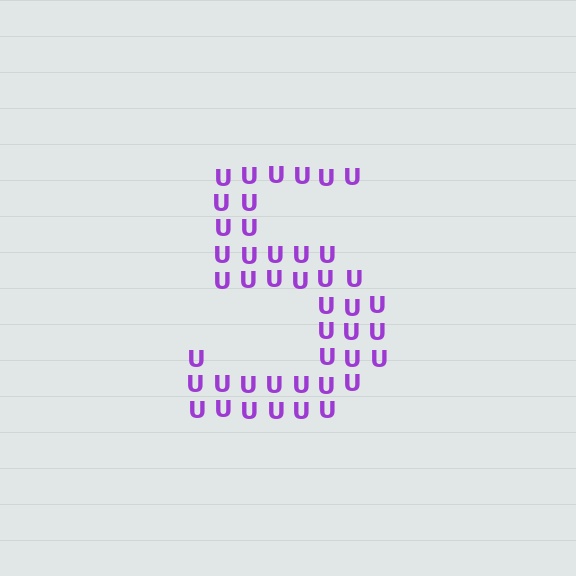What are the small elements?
The small elements are letter U's.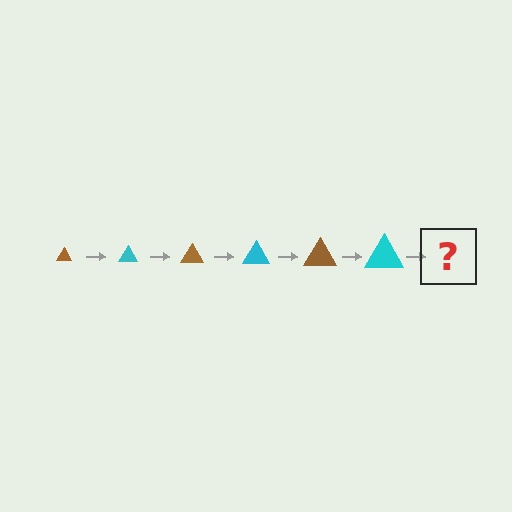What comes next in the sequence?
The next element should be a brown triangle, larger than the previous one.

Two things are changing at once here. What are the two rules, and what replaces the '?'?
The two rules are that the triangle grows larger each step and the color cycles through brown and cyan. The '?' should be a brown triangle, larger than the previous one.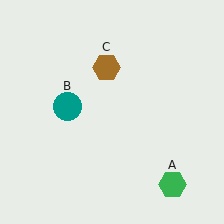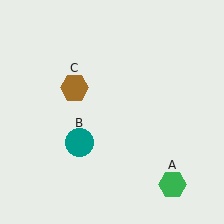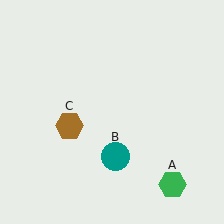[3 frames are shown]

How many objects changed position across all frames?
2 objects changed position: teal circle (object B), brown hexagon (object C).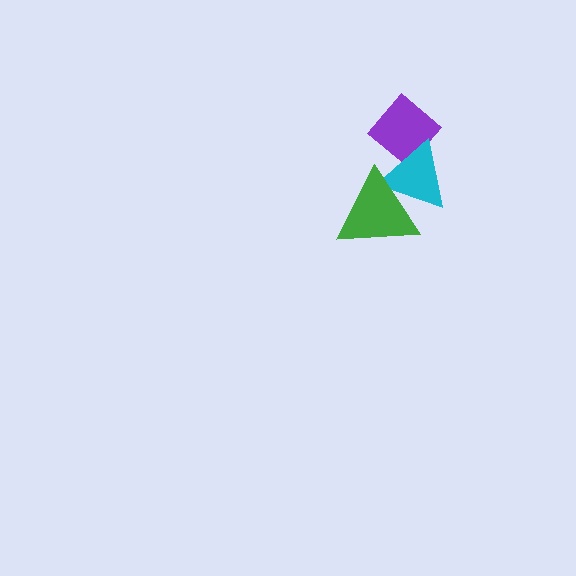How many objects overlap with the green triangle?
1 object overlaps with the green triangle.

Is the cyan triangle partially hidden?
Yes, it is partially covered by another shape.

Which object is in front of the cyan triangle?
The green triangle is in front of the cyan triangle.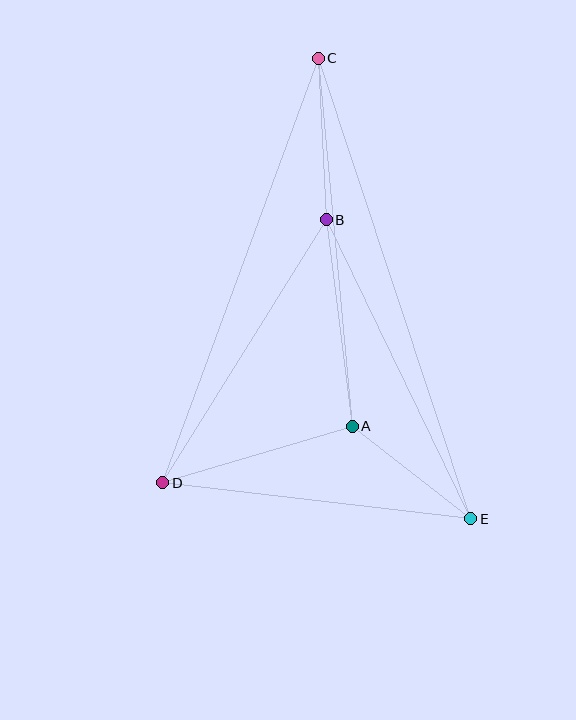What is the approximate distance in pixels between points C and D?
The distance between C and D is approximately 452 pixels.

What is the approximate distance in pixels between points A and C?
The distance between A and C is approximately 370 pixels.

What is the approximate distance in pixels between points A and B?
The distance between A and B is approximately 208 pixels.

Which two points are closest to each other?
Points A and E are closest to each other.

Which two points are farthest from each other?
Points C and E are farthest from each other.